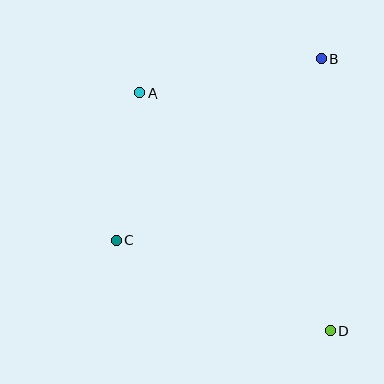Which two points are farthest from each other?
Points A and D are farthest from each other.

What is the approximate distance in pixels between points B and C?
The distance between B and C is approximately 274 pixels.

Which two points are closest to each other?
Points A and C are closest to each other.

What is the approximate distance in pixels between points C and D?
The distance between C and D is approximately 232 pixels.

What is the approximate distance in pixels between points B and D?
The distance between B and D is approximately 272 pixels.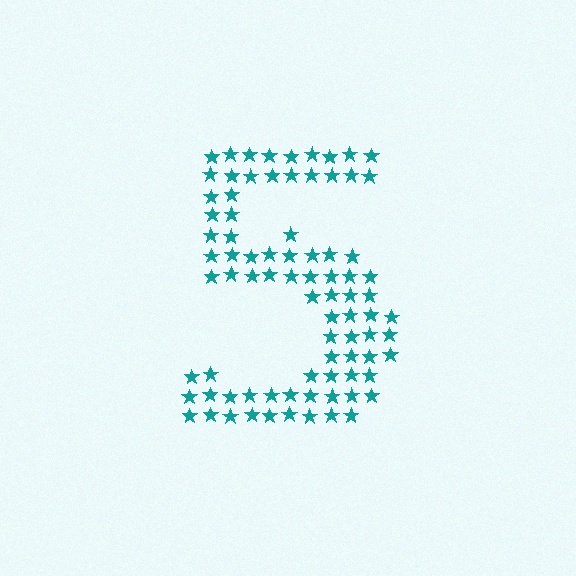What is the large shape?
The large shape is the digit 5.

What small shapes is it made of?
It is made of small stars.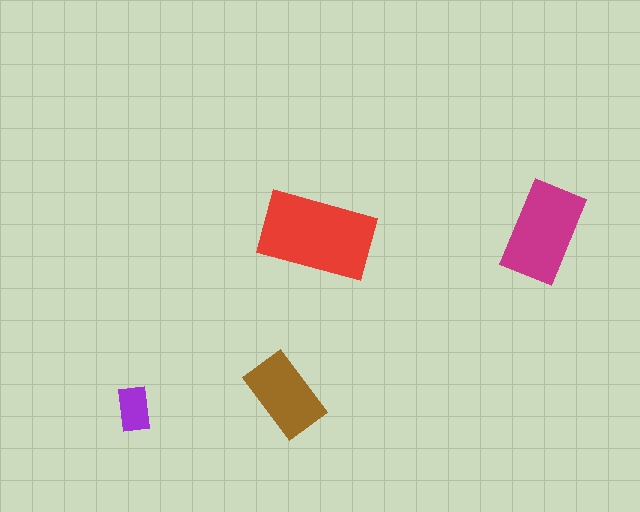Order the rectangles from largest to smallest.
the red one, the magenta one, the brown one, the purple one.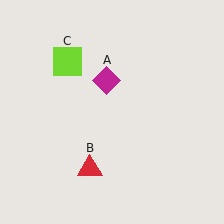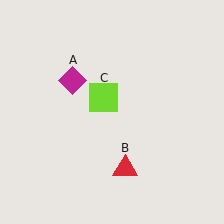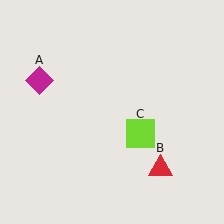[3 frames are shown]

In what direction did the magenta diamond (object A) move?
The magenta diamond (object A) moved left.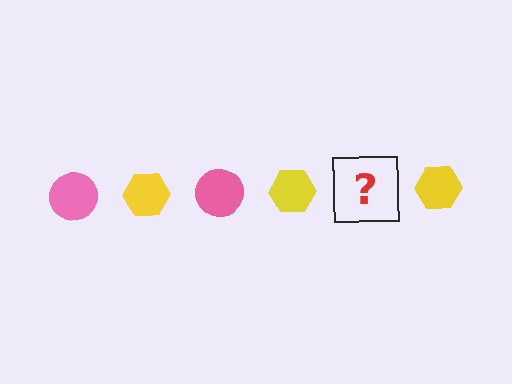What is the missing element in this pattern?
The missing element is a pink circle.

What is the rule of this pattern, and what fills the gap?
The rule is that the pattern alternates between pink circle and yellow hexagon. The gap should be filled with a pink circle.